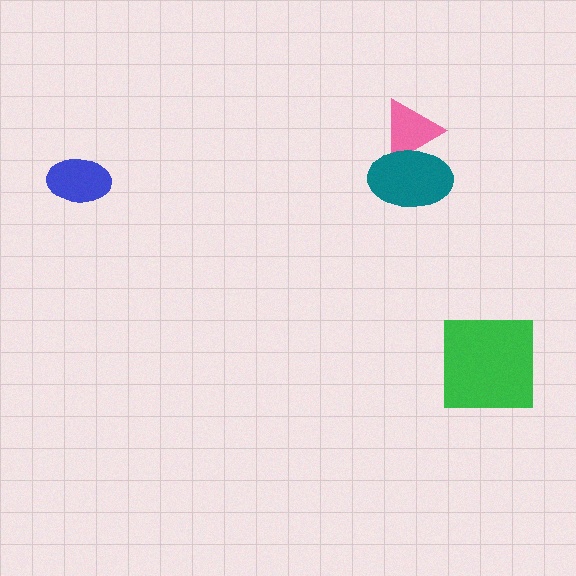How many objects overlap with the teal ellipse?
1 object overlaps with the teal ellipse.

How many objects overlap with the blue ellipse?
0 objects overlap with the blue ellipse.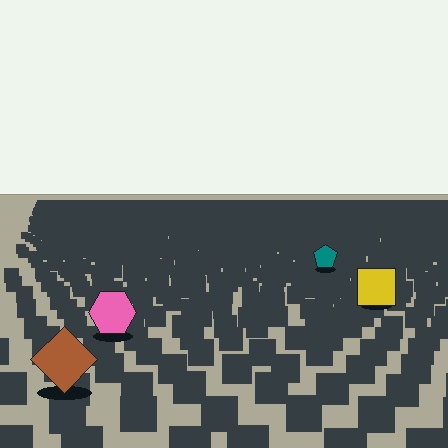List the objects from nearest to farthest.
From nearest to farthest: the brown diamond, the pink hexagon, the yellow square, the teal pentagon.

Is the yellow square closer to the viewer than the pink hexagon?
No. The pink hexagon is closer — you can tell from the texture gradient: the ground texture is coarser near it.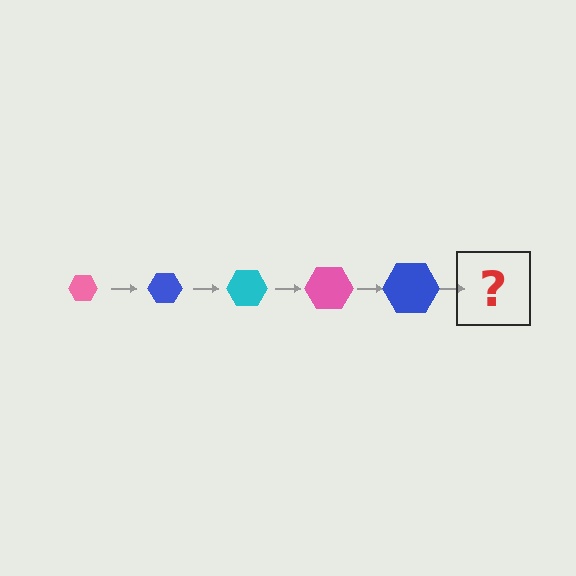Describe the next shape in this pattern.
It should be a cyan hexagon, larger than the previous one.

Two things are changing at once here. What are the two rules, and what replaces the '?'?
The two rules are that the hexagon grows larger each step and the color cycles through pink, blue, and cyan. The '?' should be a cyan hexagon, larger than the previous one.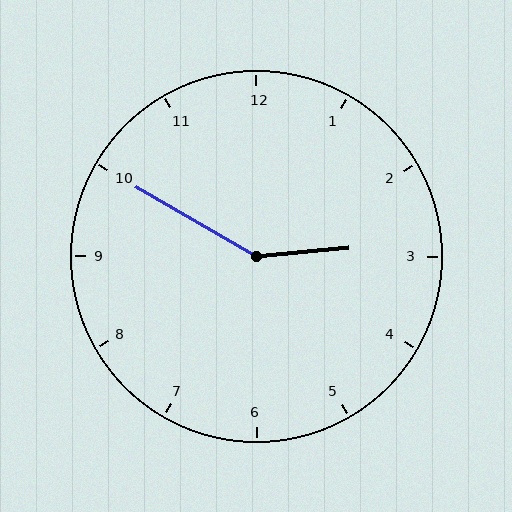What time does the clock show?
2:50.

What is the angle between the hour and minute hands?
Approximately 145 degrees.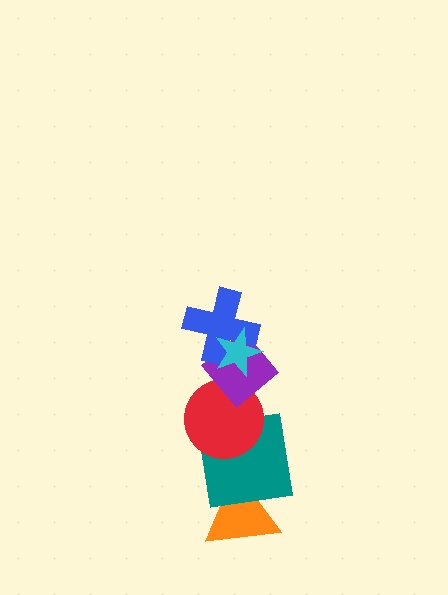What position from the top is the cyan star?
The cyan star is 1st from the top.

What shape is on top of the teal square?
The red circle is on top of the teal square.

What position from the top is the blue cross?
The blue cross is 2nd from the top.